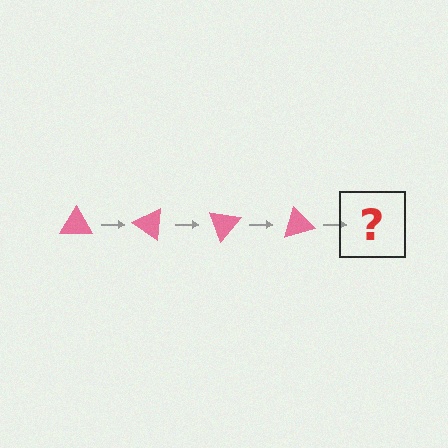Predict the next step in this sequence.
The next step is a pink triangle rotated 140 degrees.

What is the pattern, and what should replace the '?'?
The pattern is that the triangle rotates 35 degrees each step. The '?' should be a pink triangle rotated 140 degrees.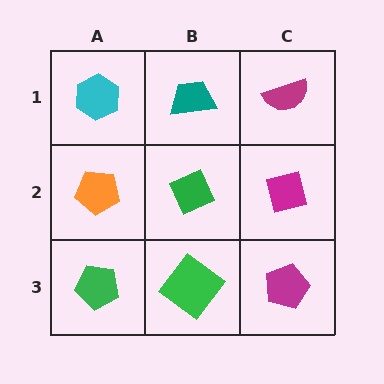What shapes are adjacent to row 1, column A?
An orange pentagon (row 2, column A), a teal trapezoid (row 1, column B).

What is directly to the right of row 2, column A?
A green diamond.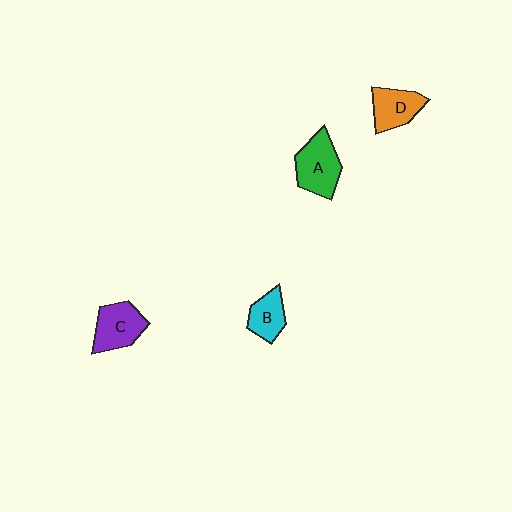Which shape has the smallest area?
Shape B (cyan).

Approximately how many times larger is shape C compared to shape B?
Approximately 1.4 times.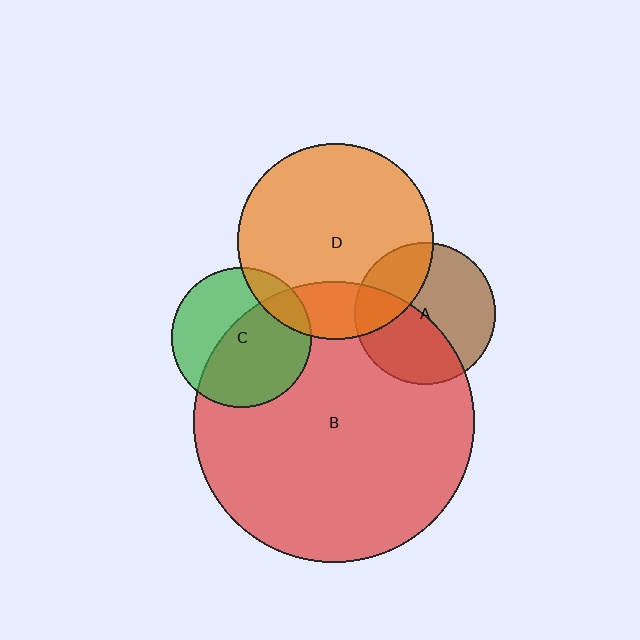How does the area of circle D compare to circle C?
Approximately 2.0 times.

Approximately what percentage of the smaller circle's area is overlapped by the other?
Approximately 45%.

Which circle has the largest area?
Circle B (red).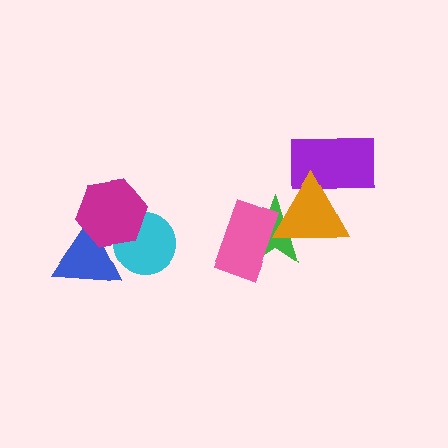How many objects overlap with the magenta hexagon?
2 objects overlap with the magenta hexagon.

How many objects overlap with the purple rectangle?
1 object overlaps with the purple rectangle.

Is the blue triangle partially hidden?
Yes, it is partially covered by another shape.